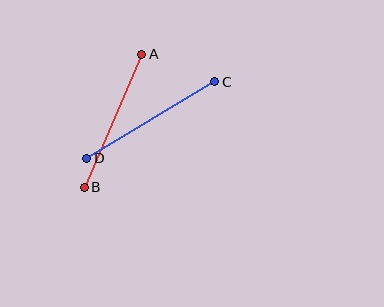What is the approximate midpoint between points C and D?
The midpoint is at approximately (151, 120) pixels.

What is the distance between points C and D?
The distance is approximately 149 pixels.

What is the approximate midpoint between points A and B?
The midpoint is at approximately (113, 121) pixels.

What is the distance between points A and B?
The distance is approximately 145 pixels.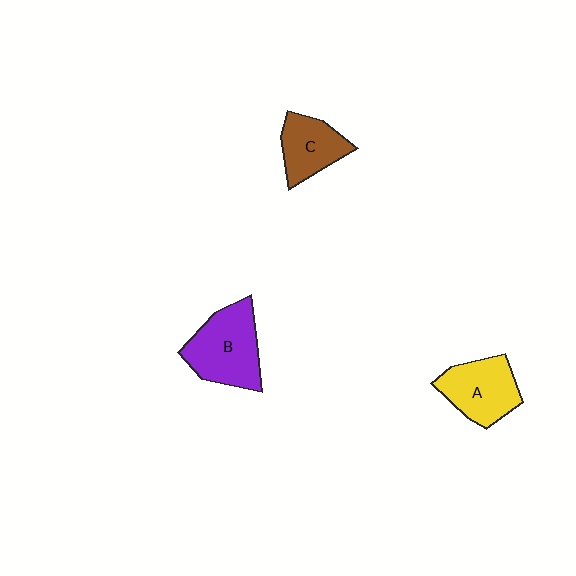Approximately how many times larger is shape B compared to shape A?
Approximately 1.2 times.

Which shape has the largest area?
Shape B (purple).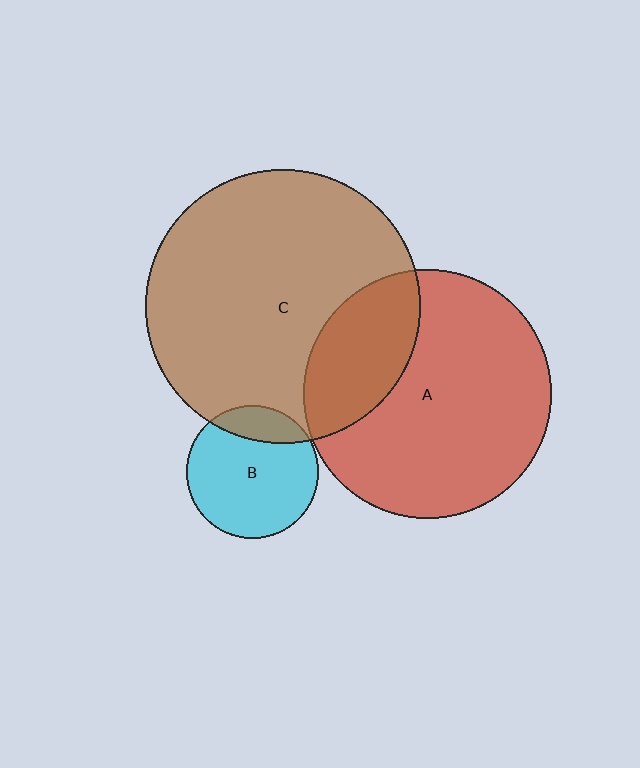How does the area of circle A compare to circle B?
Approximately 3.5 times.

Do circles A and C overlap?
Yes.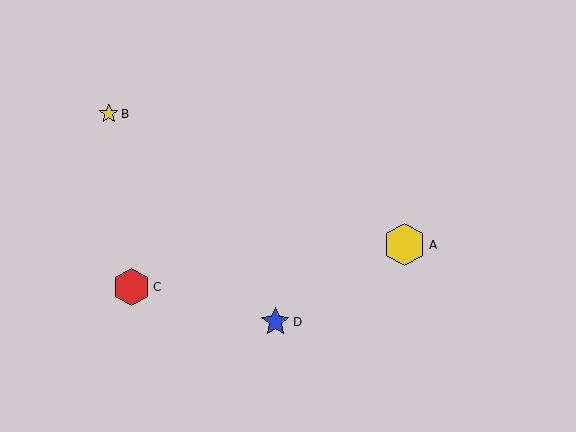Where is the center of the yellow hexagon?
The center of the yellow hexagon is at (404, 245).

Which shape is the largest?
The yellow hexagon (labeled A) is the largest.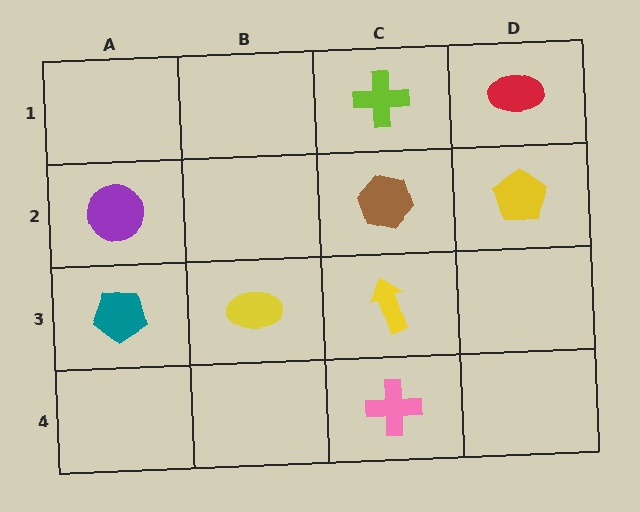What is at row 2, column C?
A brown hexagon.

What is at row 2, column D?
A yellow pentagon.